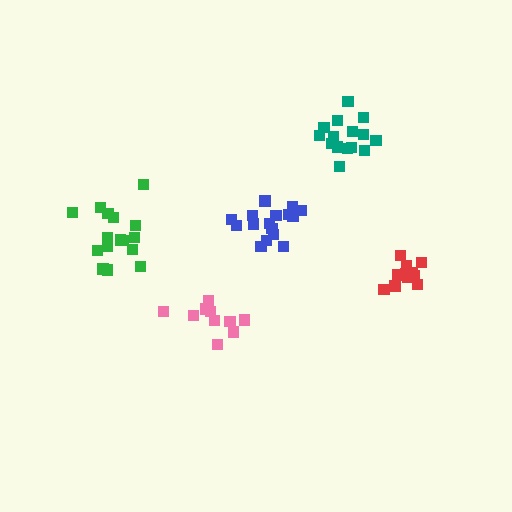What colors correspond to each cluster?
The clusters are colored: pink, blue, red, teal, green.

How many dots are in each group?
Group 1: 10 dots, Group 2: 16 dots, Group 3: 12 dots, Group 4: 15 dots, Group 5: 16 dots (69 total).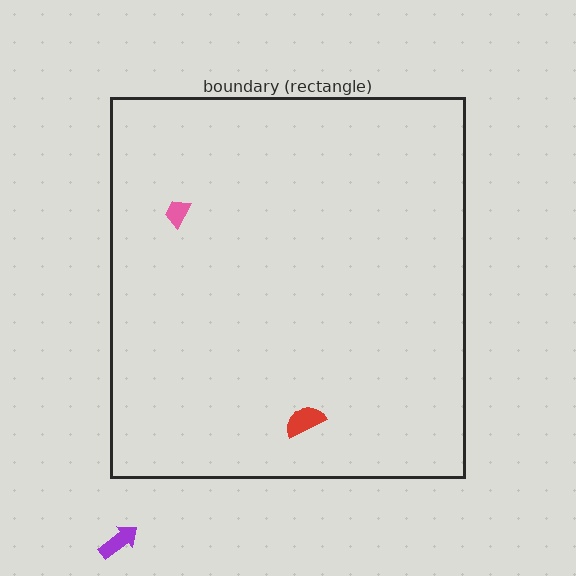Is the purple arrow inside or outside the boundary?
Outside.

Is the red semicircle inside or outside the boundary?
Inside.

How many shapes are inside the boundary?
2 inside, 1 outside.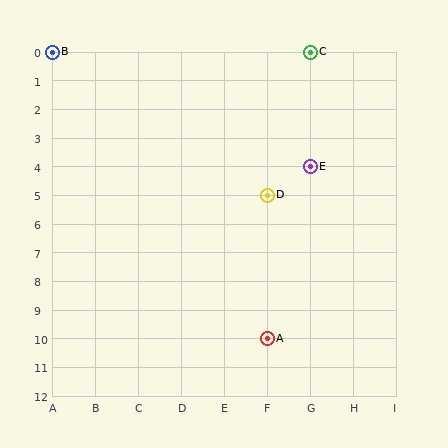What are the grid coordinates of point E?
Point E is at grid coordinates (G, 4).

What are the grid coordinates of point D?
Point D is at grid coordinates (F, 5).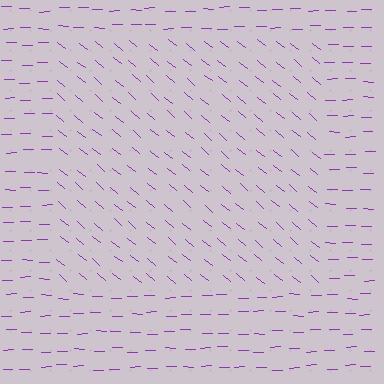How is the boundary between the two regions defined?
The boundary is defined purely by a change in line orientation (approximately 39 degrees difference). All lines are the same color and thickness.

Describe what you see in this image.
The image is filled with small purple line segments. A rectangle region in the image has lines oriented differently from the surrounding lines, creating a visible texture boundary.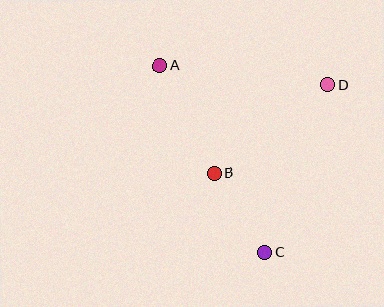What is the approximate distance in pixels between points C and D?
The distance between C and D is approximately 179 pixels.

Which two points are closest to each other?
Points B and C are closest to each other.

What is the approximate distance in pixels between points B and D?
The distance between B and D is approximately 143 pixels.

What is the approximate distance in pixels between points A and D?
The distance between A and D is approximately 169 pixels.